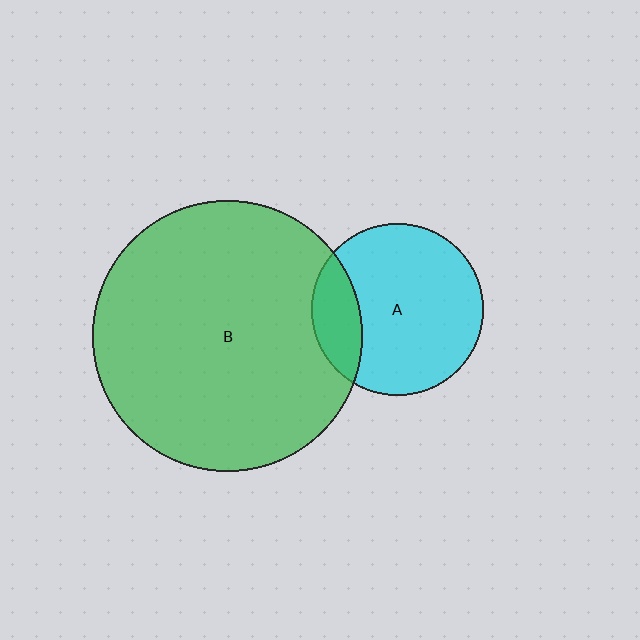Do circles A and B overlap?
Yes.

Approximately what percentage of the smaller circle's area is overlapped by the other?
Approximately 20%.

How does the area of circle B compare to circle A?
Approximately 2.5 times.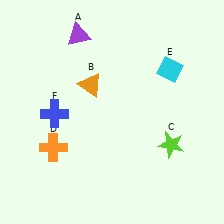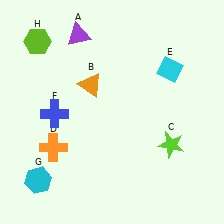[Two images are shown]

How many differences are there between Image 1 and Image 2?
There are 2 differences between the two images.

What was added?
A cyan hexagon (G), a lime hexagon (H) were added in Image 2.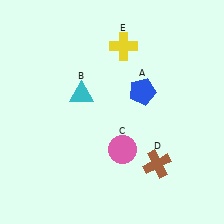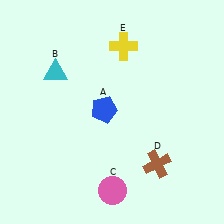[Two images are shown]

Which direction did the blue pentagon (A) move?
The blue pentagon (A) moved left.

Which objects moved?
The objects that moved are: the blue pentagon (A), the cyan triangle (B), the pink circle (C).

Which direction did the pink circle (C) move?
The pink circle (C) moved down.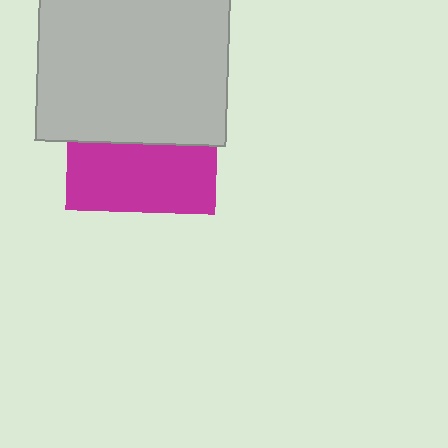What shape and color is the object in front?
The object in front is a light gray square.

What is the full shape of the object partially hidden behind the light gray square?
The partially hidden object is a magenta square.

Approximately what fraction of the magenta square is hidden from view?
Roughly 55% of the magenta square is hidden behind the light gray square.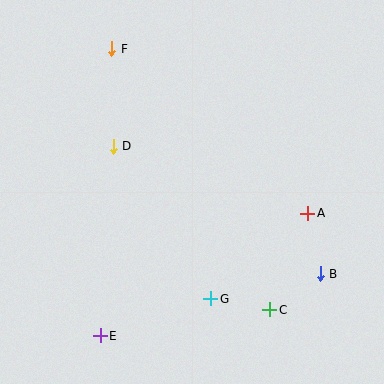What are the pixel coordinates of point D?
Point D is at (113, 146).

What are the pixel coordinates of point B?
Point B is at (320, 274).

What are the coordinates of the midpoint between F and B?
The midpoint between F and B is at (216, 161).